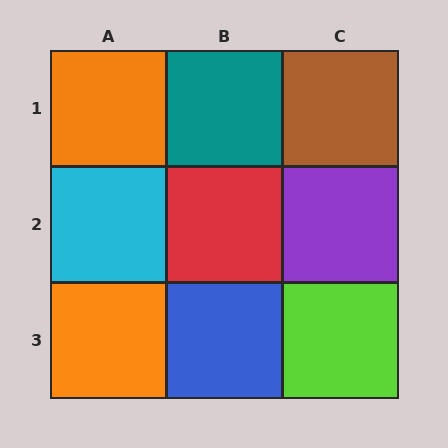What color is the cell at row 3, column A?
Orange.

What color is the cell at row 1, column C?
Brown.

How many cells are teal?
1 cell is teal.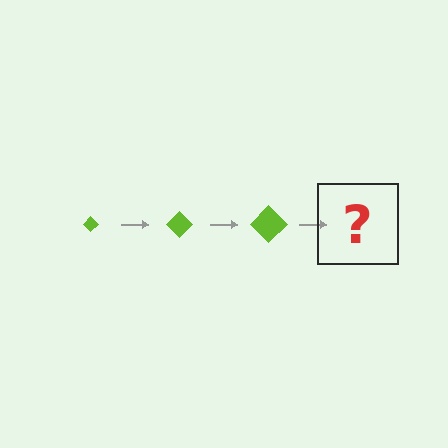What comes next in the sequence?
The next element should be a lime diamond, larger than the previous one.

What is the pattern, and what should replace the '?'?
The pattern is that the diamond gets progressively larger each step. The '?' should be a lime diamond, larger than the previous one.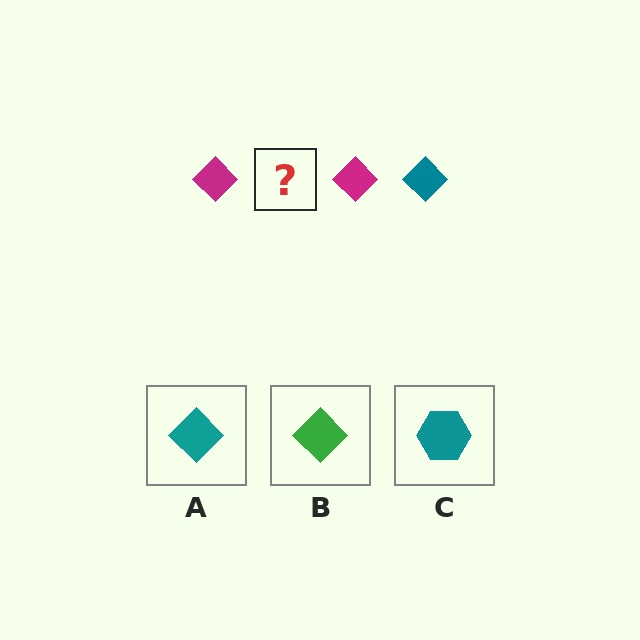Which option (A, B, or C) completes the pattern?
A.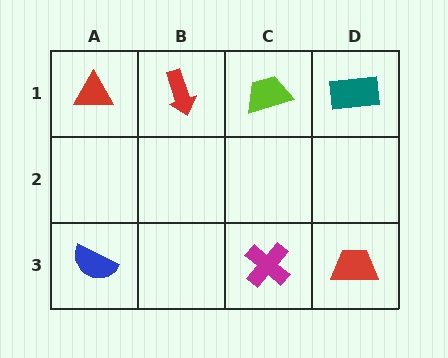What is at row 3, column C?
A magenta cross.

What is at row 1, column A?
A red triangle.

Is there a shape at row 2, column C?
No, that cell is empty.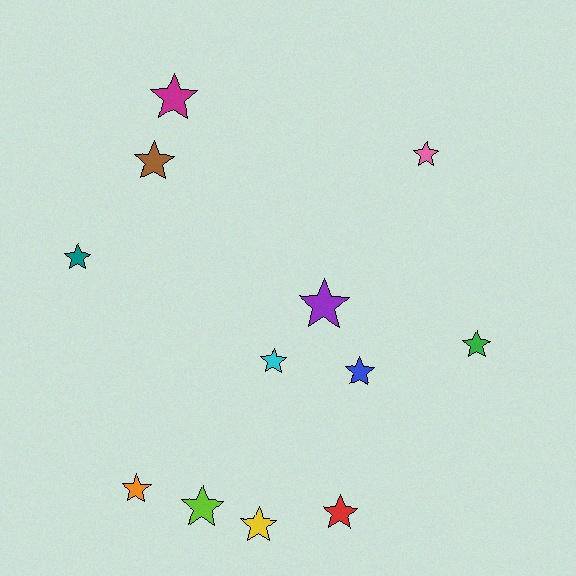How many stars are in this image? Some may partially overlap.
There are 12 stars.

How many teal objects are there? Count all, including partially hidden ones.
There is 1 teal object.